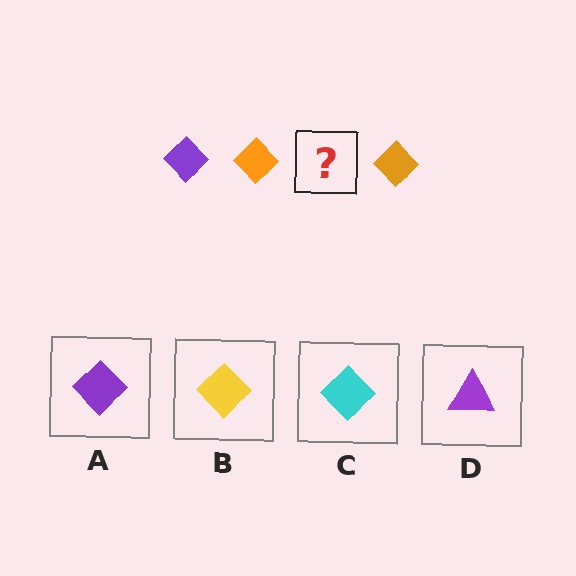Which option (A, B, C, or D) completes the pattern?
A.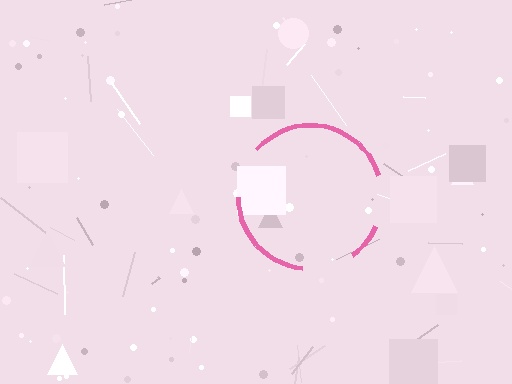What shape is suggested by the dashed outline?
The dashed outline suggests a circle.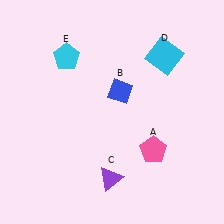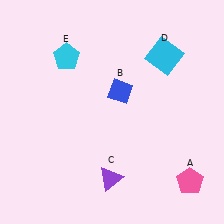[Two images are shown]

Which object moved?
The pink pentagon (A) moved right.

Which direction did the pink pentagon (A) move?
The pink pentagon (A) moved right.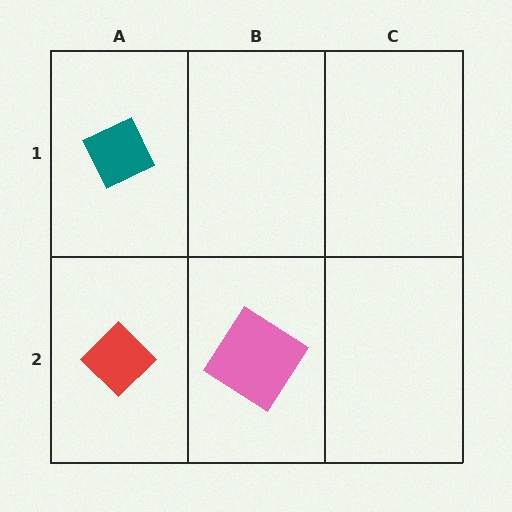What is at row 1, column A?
A teal diamond.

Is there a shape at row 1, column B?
No, that cell is empty.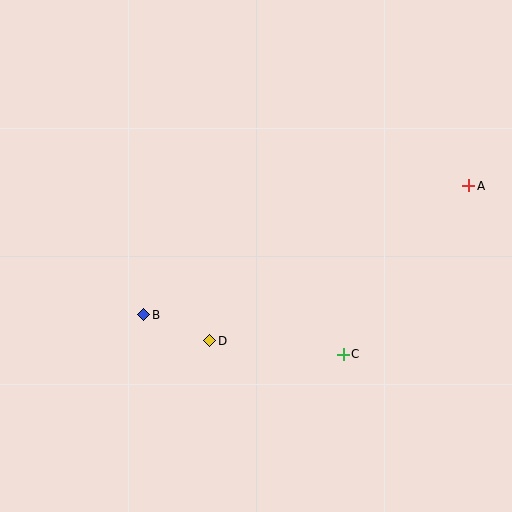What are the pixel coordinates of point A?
Point A is at (469, 186).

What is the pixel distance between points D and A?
The distance between D and A is 302 pixels.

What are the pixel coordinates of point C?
Point C is at (343, 354).